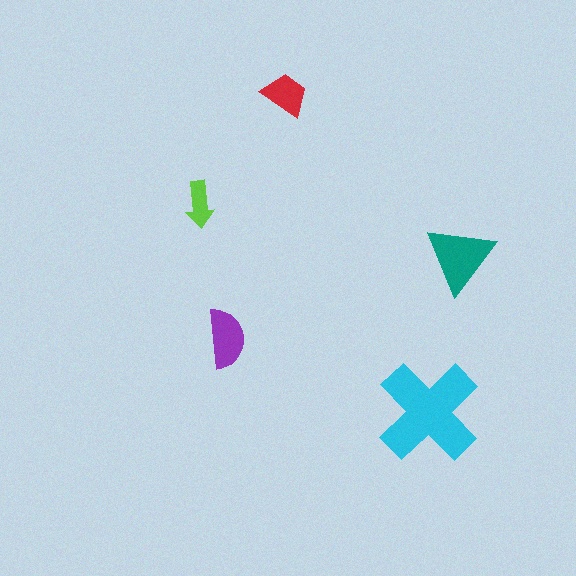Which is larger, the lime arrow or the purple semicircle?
The purple semicircle.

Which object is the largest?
The cyan cross.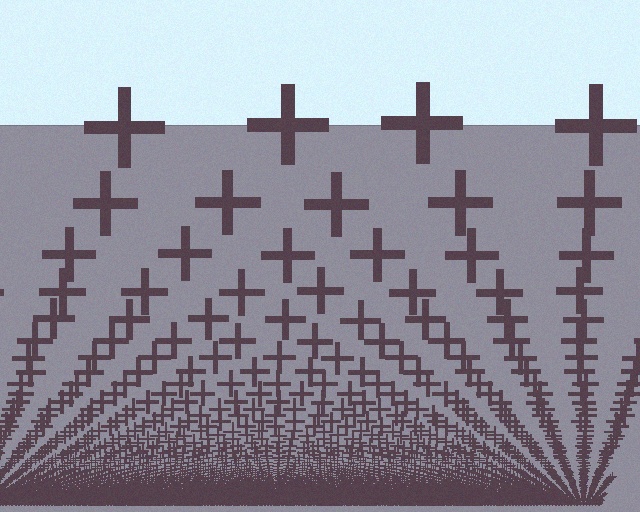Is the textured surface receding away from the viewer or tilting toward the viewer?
The surface appears to tilt toward the viewer. Texture elements get larger and sparser toward the top.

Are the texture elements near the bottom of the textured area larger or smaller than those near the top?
Smaller. The gradient is inverted — elements near the bottom are smaller and denser.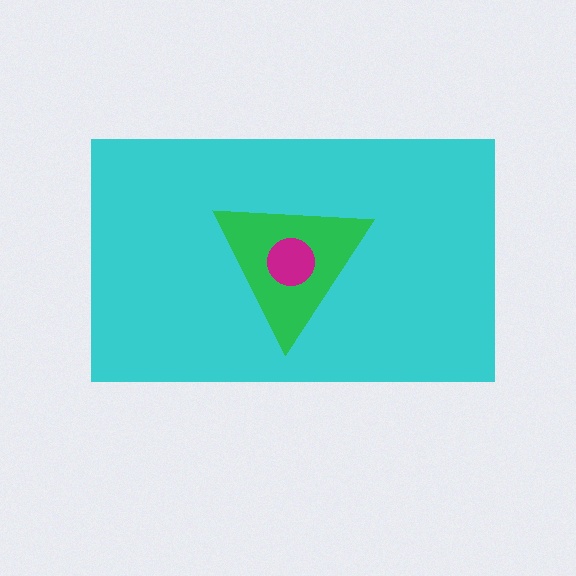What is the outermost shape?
The cyan rectangle.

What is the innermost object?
The magenta circle.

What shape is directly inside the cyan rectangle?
The green triangle.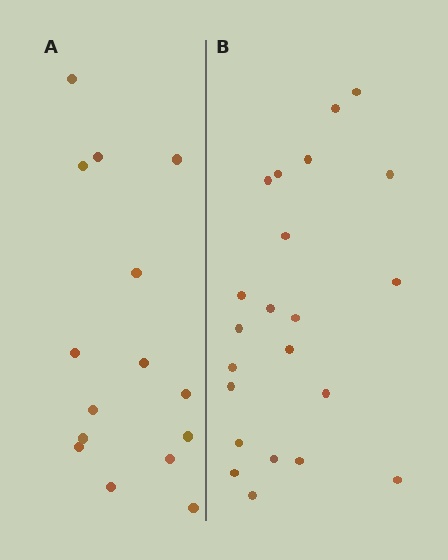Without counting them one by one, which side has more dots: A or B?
Region B (the right region) has more dots.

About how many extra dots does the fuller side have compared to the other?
Region B has roughly 8 or so more dots than region A.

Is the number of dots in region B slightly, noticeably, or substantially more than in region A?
Region B has substantially more. The ratio is roughly 1.5 to 1.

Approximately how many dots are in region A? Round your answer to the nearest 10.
About 20 dots. (The exact count is 15, which rounds to 20.)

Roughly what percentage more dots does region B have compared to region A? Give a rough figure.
About 45% more.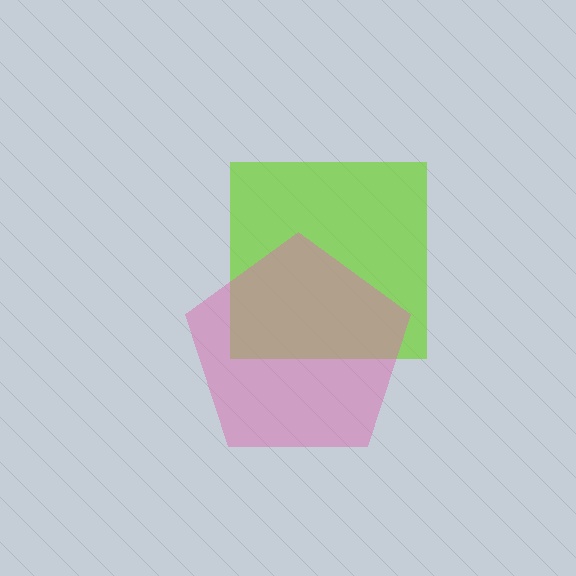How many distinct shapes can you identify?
There are 2 distinct shapes: a lime square, a pink pentagon.